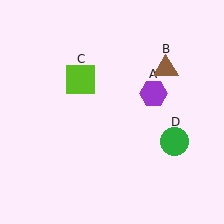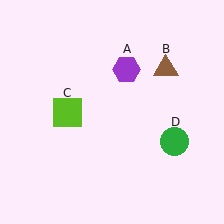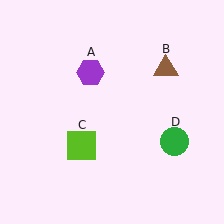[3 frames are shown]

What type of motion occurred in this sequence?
The purple hexagon (object A), lime square (object C) rotated counterclockwise around the center of the scene.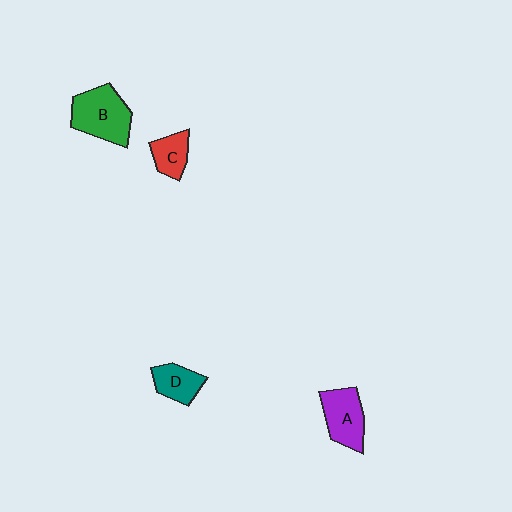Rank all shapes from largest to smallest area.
From largest to smallest: B (green), A (purple), D (teal), C (red).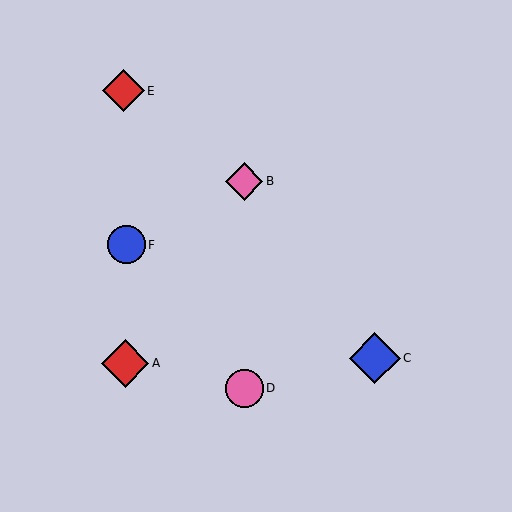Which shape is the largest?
The blue diamond (labeled C) is the largest.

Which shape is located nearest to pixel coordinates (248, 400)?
The pink circle (labeled D) at (245, 388) is nearest to that location.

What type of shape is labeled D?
Shape D is a pink circle.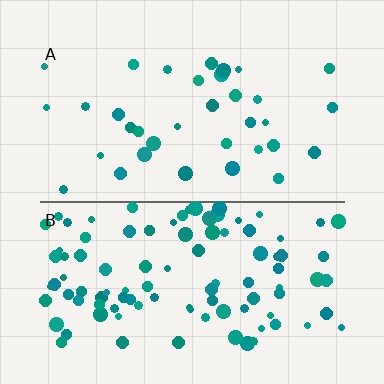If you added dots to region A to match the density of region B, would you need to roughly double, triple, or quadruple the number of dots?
Approximately triple.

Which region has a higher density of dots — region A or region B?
B (the bottom).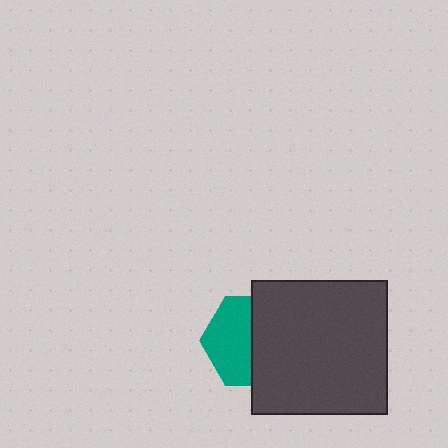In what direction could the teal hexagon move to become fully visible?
The teal hexagon could move left. That would shift it out from behind the dark gray rectangle entirely.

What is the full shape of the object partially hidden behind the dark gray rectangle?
The partially hidden object is a teal hexagon.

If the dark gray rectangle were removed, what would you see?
You would see the complete teal hexagon.